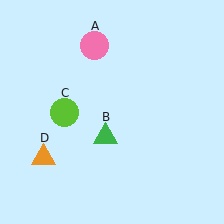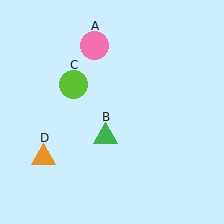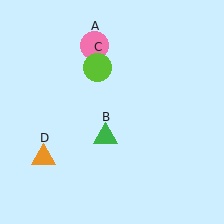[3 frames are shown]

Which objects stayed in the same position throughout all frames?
Pink circle (object A) and green triangle (object B) and orange triangle (object D) remained stationary.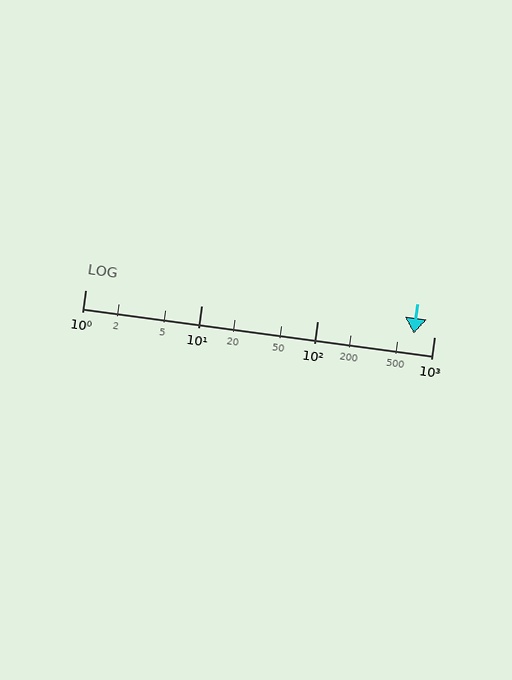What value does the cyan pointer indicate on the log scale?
The pointer indicates approximately 670.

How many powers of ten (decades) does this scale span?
The scale spans 3 decades, from 1 to 1000.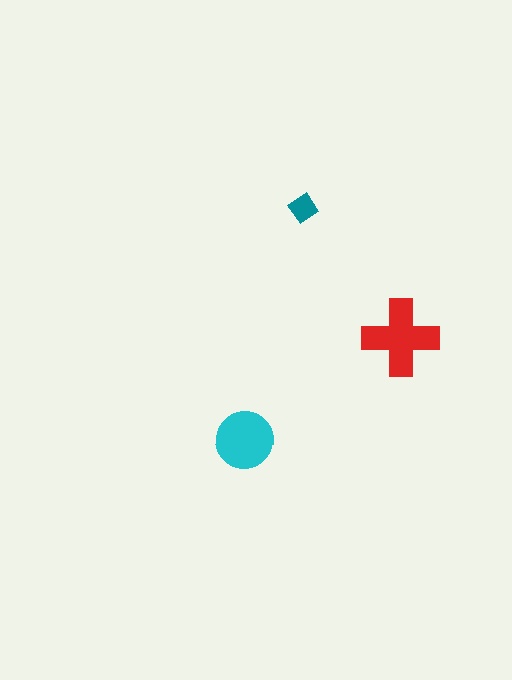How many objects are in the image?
There are 3 objects in the image.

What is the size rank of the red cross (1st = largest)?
1st.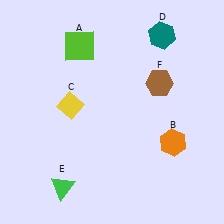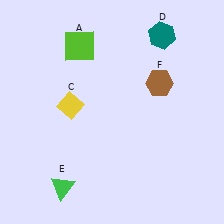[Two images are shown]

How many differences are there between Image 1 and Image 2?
There is 1 difference between the two images.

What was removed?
The orange hexagon (B) was removed in Image 2.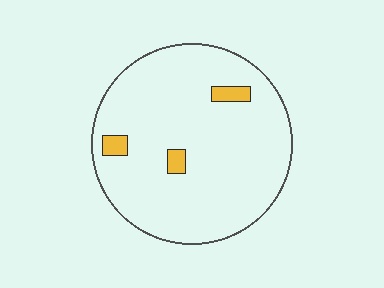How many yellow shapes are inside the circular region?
3.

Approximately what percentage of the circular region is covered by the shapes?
Approximately 5%.